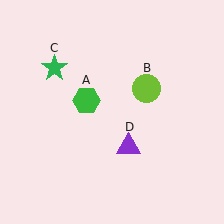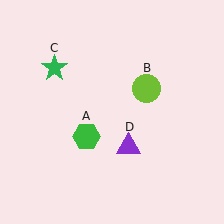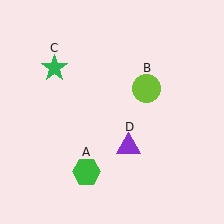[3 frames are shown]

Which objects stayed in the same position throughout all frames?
Lime circle (object B) and green star (object C) and purple triangle (object D) remained stationary.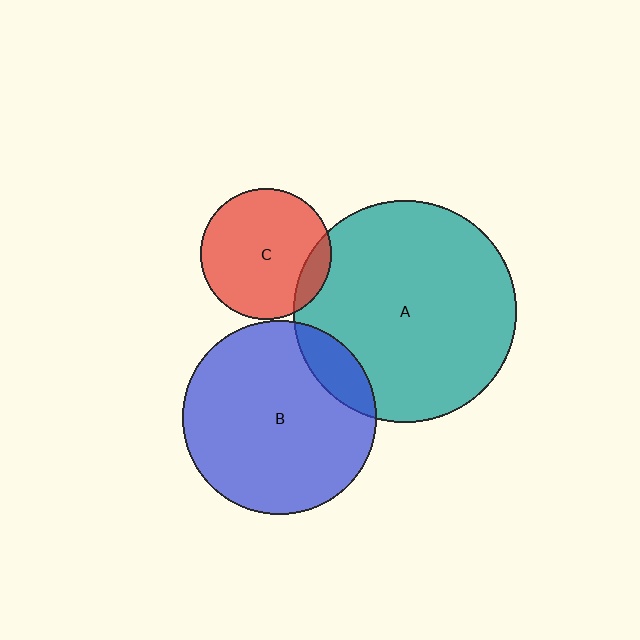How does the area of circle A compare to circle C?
Approximately 2.9 times.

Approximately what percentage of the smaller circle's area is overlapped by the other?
Approximately 10%.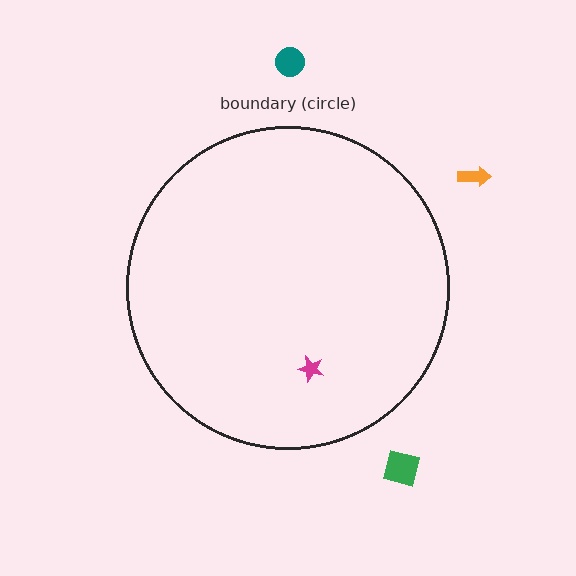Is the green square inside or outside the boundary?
Outside.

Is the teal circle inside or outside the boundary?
Outside.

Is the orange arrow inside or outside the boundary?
Outside.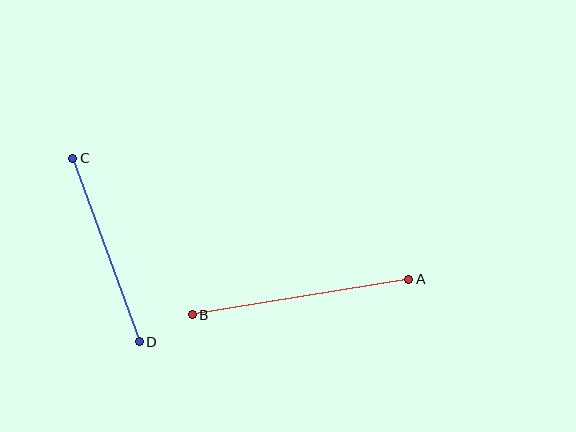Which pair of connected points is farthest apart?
Points A and B are farthest apart.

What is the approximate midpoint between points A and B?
The midpoint is at approximately (300, 297) pixels.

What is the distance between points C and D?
The distance is approximately 195 pixels.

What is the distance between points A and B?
The distance is approximately 219 pixels.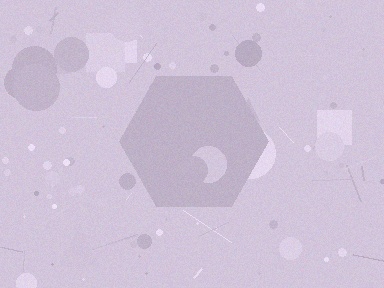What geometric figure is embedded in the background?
A hexagon is embedded in the background.